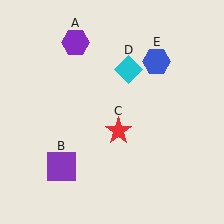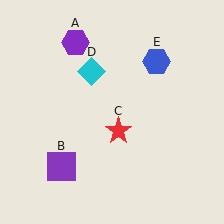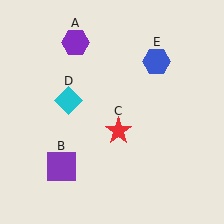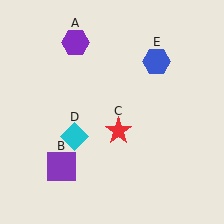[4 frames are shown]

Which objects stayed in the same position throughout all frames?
Purple hexagon (object A) and purple square (object B) and red star (object C) and blue hexagon (object E) remained stationary.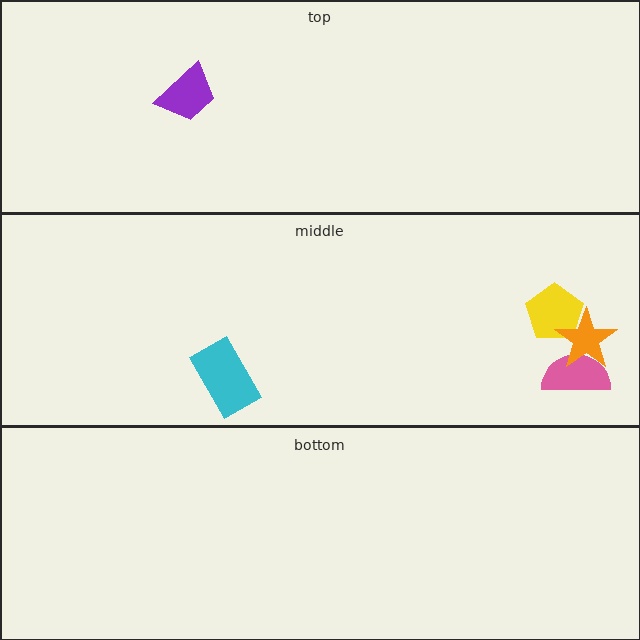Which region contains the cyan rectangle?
The middle region.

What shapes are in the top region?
The purple trapezoid.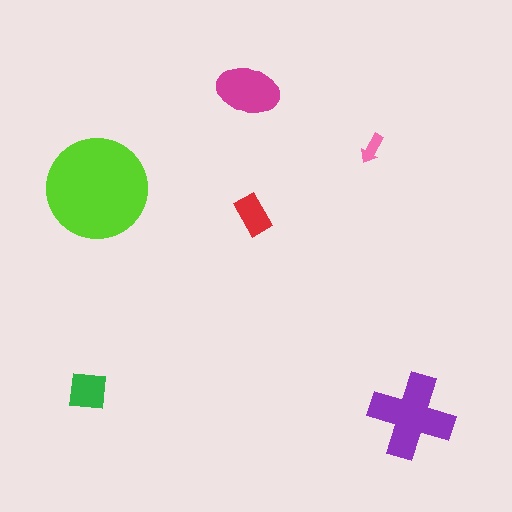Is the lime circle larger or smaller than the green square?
Larger.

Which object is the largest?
The lime circle.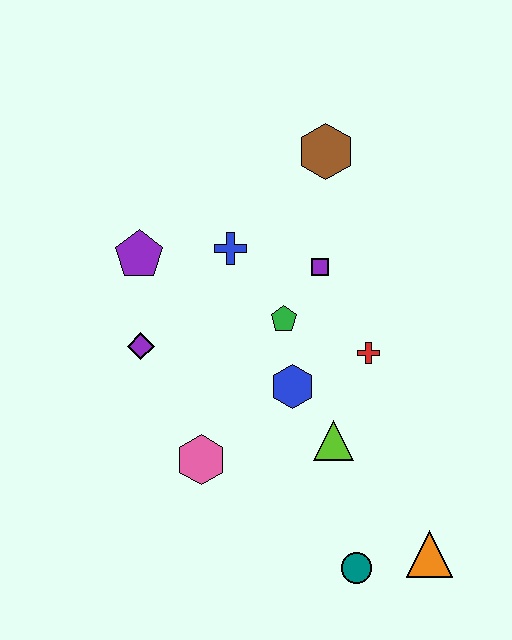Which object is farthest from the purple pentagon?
The orange triangle is farthest from the purple pentagon.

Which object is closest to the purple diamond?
The purple pentagon is closest to the purple diamond.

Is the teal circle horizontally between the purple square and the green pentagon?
No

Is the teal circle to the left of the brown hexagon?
No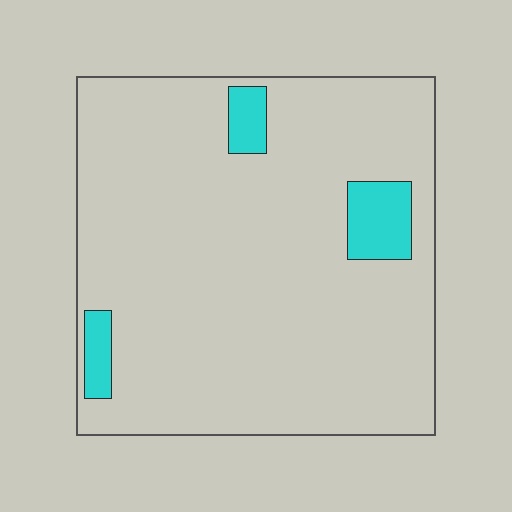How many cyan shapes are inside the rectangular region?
3.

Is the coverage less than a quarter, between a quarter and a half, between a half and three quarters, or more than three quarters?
Less than a quarter.